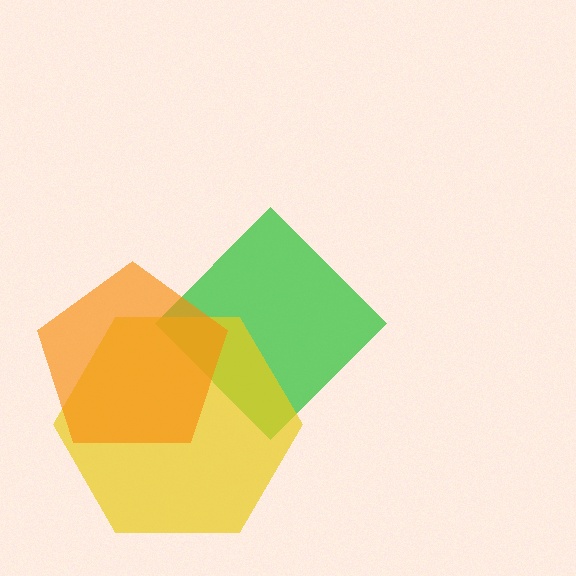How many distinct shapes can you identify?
There are 3 distinct shapes: a green diamond, a yellow hexagon, an orange pentagon.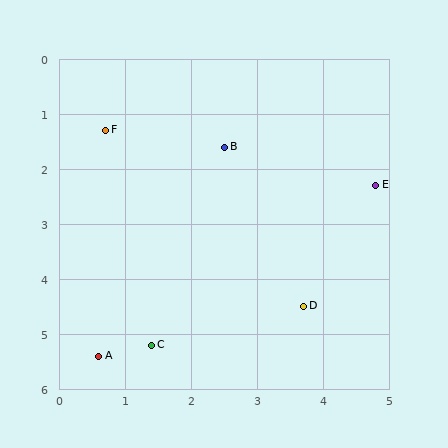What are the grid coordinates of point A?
Point A is at approximately (0.6, 5.4).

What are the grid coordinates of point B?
Point B is at approximately (2.5, 1.6).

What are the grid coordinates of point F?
Point F is at approximately (0.7, 1.3).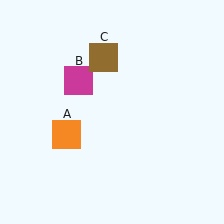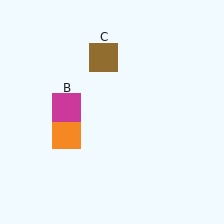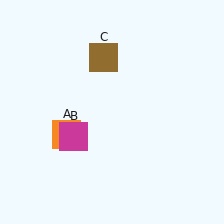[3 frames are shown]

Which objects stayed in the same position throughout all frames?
Orange square (object A) and brown square (object C) remained stationary.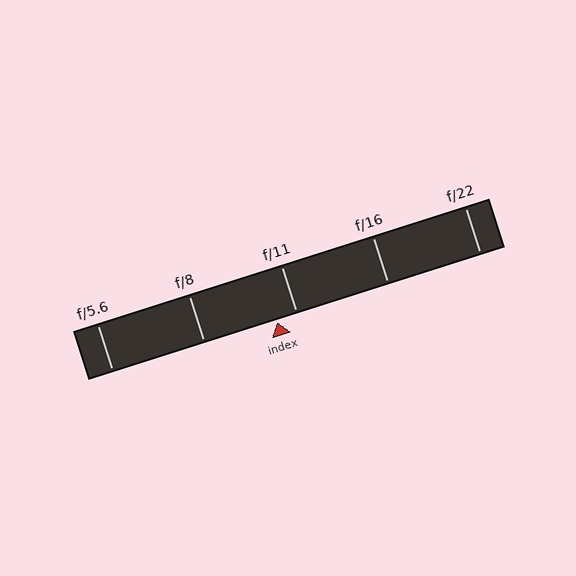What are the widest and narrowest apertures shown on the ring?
The widest aperture shown is f/5.6 and the narrowest is f/22.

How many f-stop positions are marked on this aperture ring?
There are 5 f-stop positions marked.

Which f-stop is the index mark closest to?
The index mark is closest to f/11.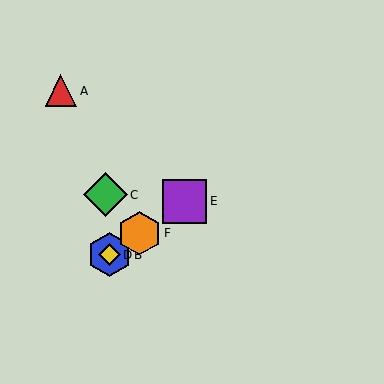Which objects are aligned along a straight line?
Objects B, D, E, F are aligned along a straight line.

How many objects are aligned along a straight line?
4 objects (B, D, E, F) are aligned along a straight line.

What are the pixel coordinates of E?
Object E is at (185, 201).